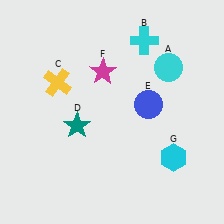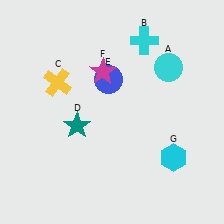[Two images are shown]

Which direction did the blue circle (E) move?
The blue circle (E) moved left.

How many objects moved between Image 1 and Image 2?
1 object moved between the two images.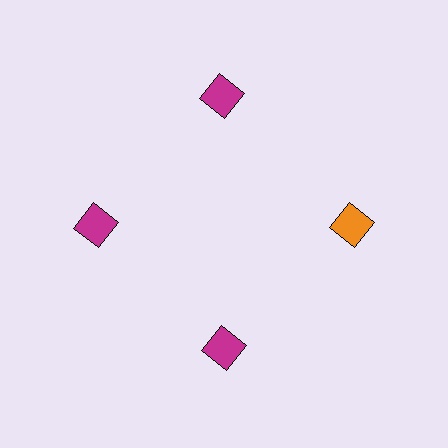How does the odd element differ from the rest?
It has a different color: orange instead of magenta.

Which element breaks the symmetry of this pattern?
The orange diamond at roughly the 3 o'clock position breaks the symmetry. All other shapes are magenta diamonds.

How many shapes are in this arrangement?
There are 4 shapes arranged in a ring pattern.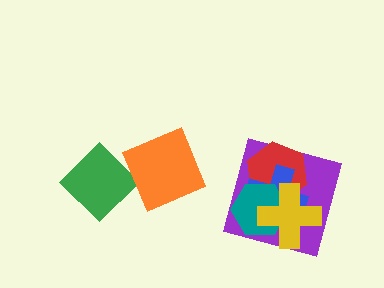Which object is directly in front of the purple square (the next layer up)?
The red hexagon is directly in front of the purple square.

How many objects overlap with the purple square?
4 objects overlap with the purple square.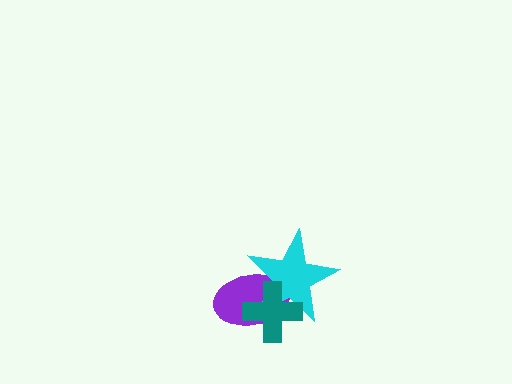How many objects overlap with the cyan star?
2 objects overlap with the cyan star.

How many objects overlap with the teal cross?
2 objects overlap with the teal cross.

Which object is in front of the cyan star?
The teal cross is in front of the cyan star.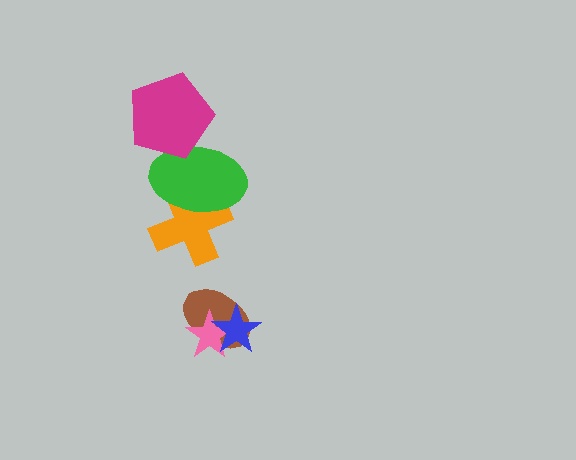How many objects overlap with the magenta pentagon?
1 object overlaps with the magenta pentagon.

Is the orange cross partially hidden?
Yes, it is partially covered by another shape.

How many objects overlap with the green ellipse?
2 objects overlap with the green ellipse.